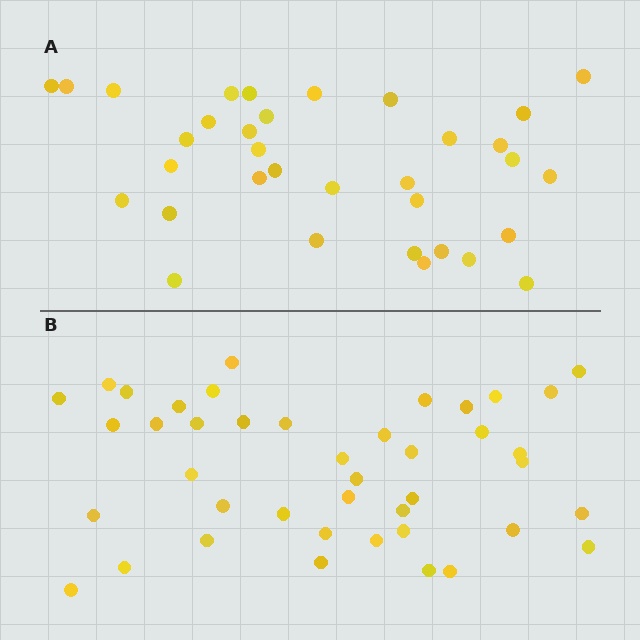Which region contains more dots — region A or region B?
Region B (the bottom region) has more dots.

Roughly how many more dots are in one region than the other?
Region B has roughly 8 or so more dots than region A.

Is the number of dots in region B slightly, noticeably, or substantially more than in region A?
Region B has only slightly more — the two regions are fairly close. The ratio is roughly 1.2 to 1.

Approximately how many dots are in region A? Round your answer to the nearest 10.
About 30 dots. (The exact count is 34, which rounds to 30.)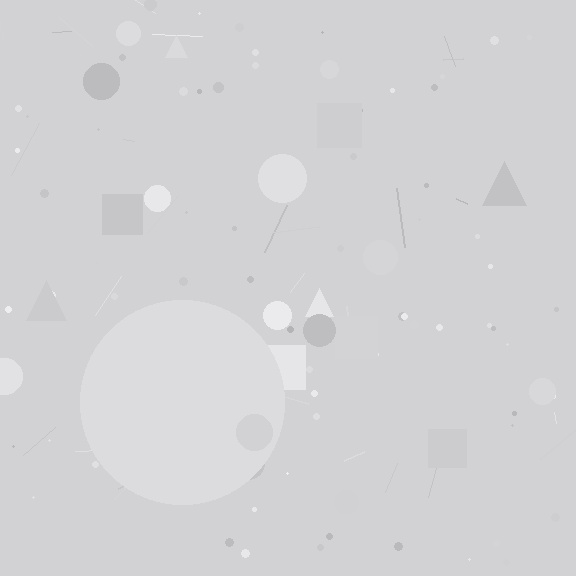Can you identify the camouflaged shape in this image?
The camouflaged shape is a circle.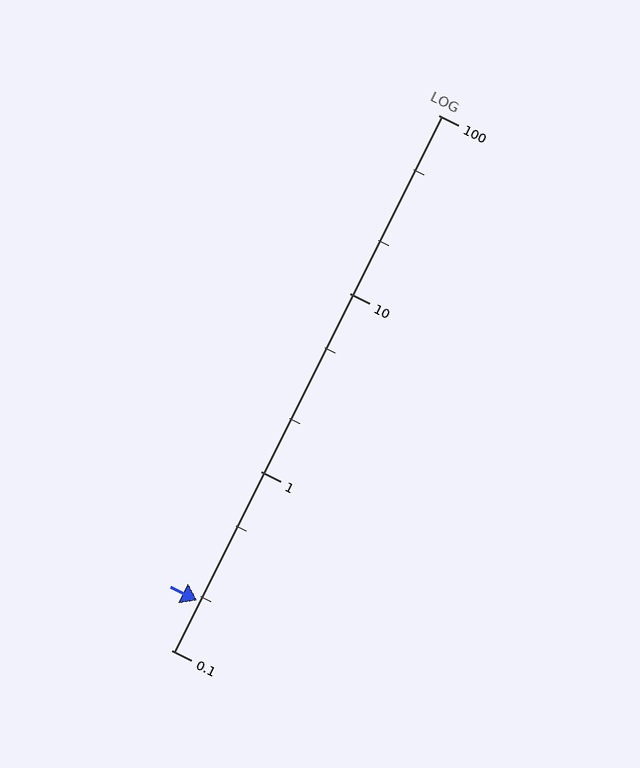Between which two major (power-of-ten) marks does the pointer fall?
The pointer is between 0.1 and 1.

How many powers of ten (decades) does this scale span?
The scale spans 3 decades, from 0.1 to 100.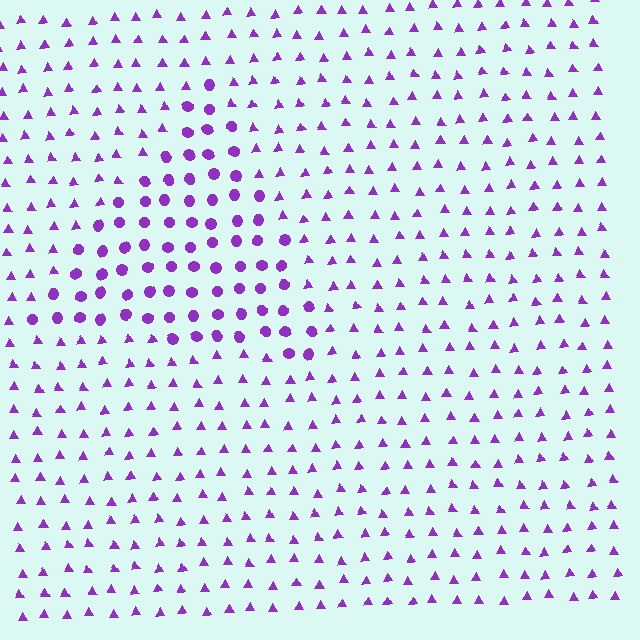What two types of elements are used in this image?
The image uses circles inside the triangle region and triangles outside it.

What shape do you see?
I see a triangle.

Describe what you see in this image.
The image is filled with small purple elements arranged in a uniform grid. A triangle-shaped region contains circles, while the surrounding area contains triangles. The boundary is defined purely by the change in element shape.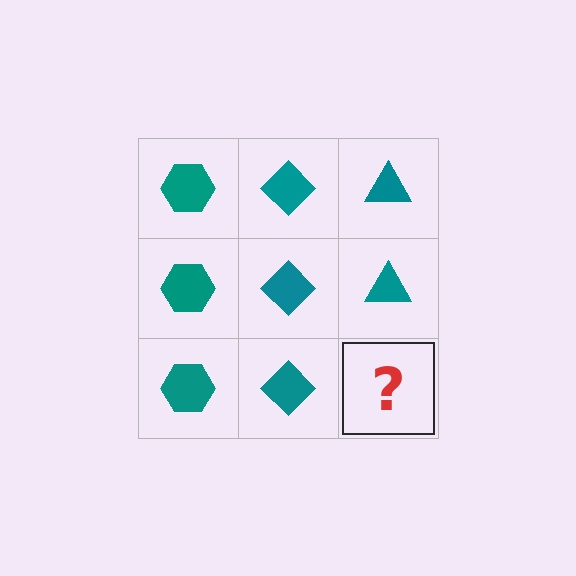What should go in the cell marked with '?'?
The missing cell should contain a teal triangle.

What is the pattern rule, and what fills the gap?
The rule is that each column has a consistent shape. The gap should be filled with a teal triangle.